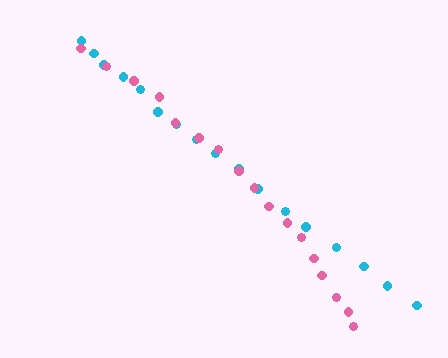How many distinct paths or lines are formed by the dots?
There are 2 distinct paths.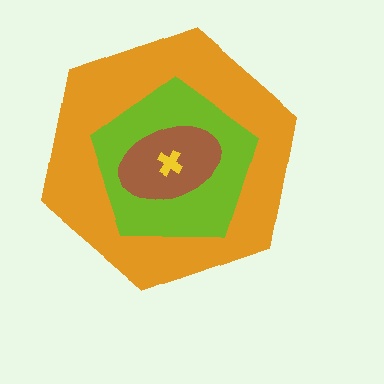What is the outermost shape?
The orange hexagon.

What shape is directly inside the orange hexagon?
The lime pentagon.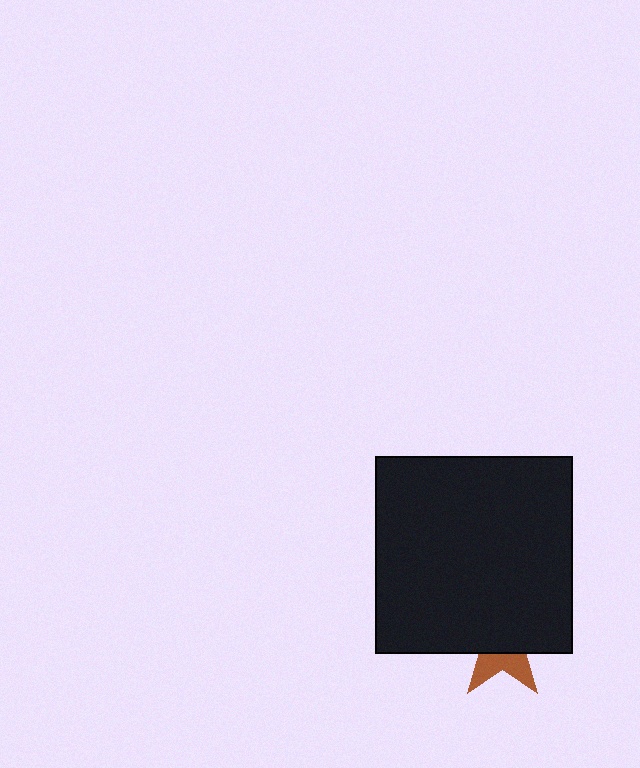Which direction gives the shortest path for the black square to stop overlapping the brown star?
Moving up gives the shortest separation.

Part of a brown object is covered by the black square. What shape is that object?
It is a star.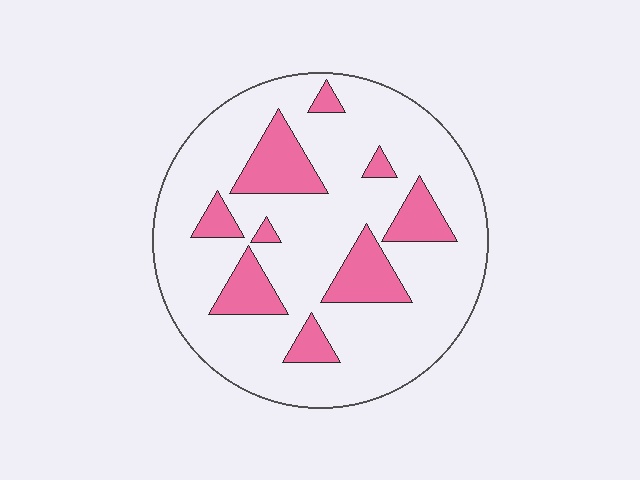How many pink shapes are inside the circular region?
9.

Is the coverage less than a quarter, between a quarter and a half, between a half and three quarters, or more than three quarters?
Less than a quarter.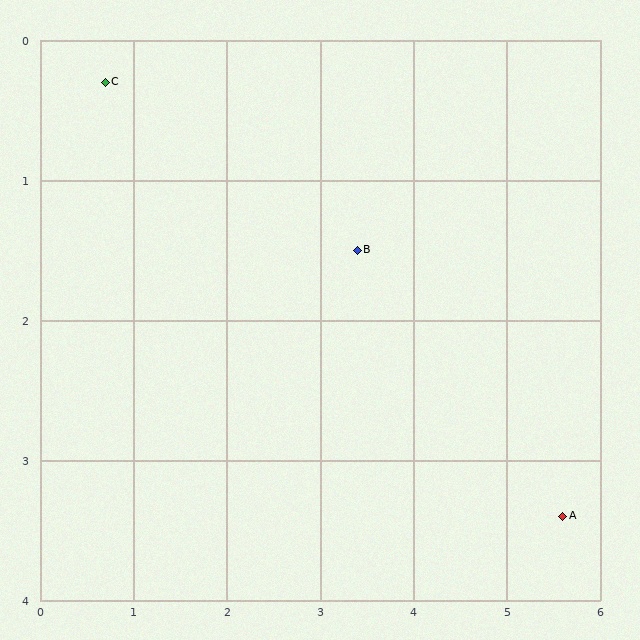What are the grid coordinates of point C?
Point C is at approximately (0.7, 0.3).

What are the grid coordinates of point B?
Point B is at approximately (3.4, 1.5).